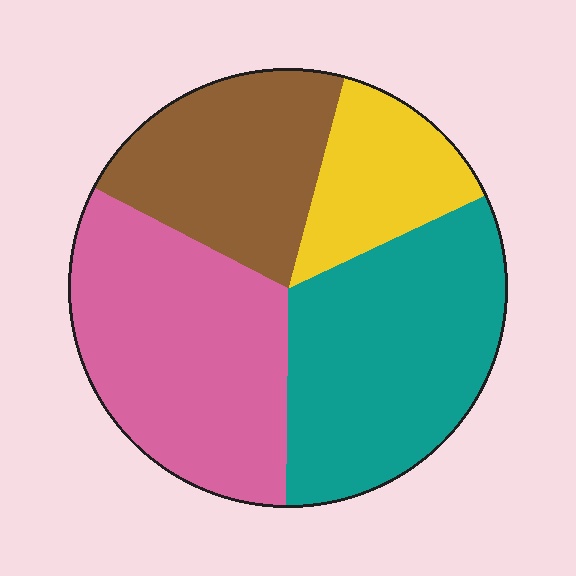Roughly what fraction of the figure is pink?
Pink takes up about one third (1/3) of the figure.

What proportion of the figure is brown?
Brown takes up less than a quarter of the figure.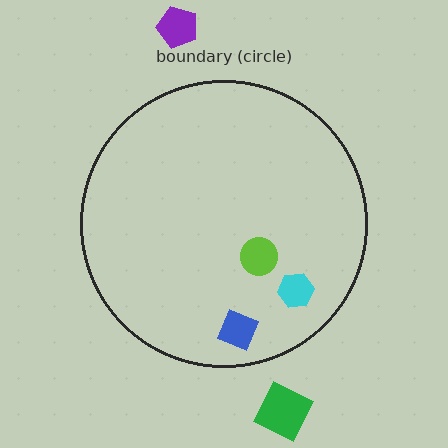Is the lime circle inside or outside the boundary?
Inside.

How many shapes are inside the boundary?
3 inside, 2 outside.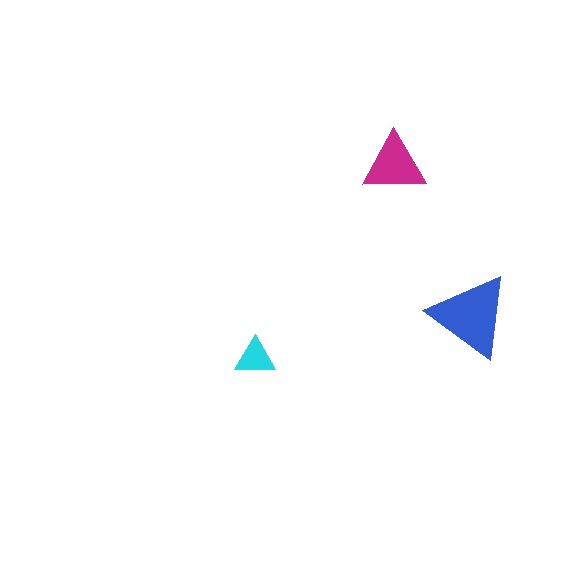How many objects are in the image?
There are 3 objects in the image.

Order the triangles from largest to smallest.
the blue one, the magenta one, the cyan one.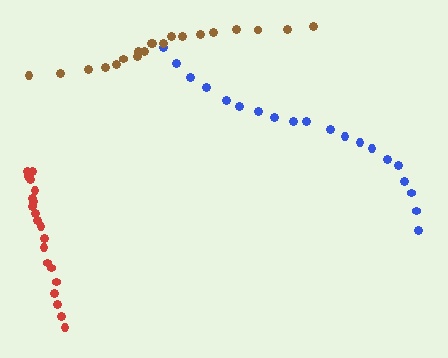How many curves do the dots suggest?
There are 3 distinct paths.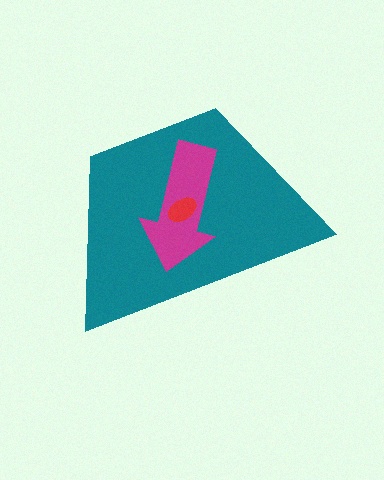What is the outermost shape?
The teal trapezoid.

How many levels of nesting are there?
3.